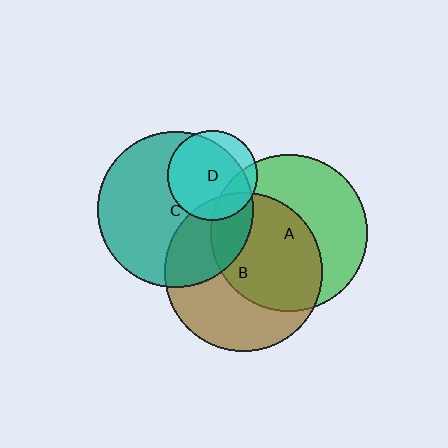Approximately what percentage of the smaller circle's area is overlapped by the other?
Approximately 20%.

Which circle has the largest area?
Circle B (brown).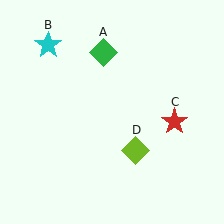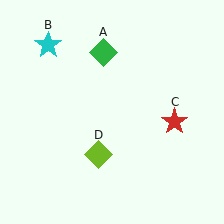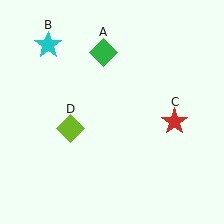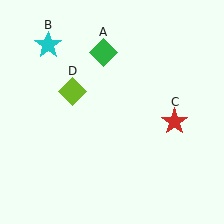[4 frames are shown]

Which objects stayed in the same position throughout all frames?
Green diamond (object A) and cyan star (object B) and red star (object C) remained stationary.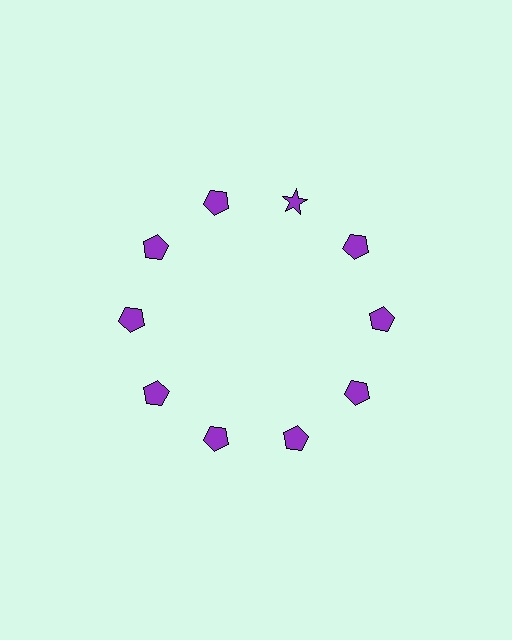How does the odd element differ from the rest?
It has a different shape: star instead of pentagon.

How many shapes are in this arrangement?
There are 10 shapes arranged in a ring pattern.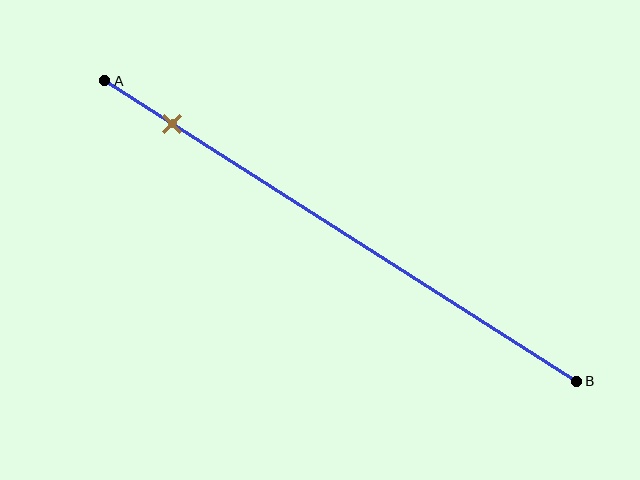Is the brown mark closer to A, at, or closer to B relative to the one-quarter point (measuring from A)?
The brown mark is closer to point A than the one-quarter point of segment AB.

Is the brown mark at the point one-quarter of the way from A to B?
No, the mark is at about 15% from A, not at the 25% one-quarter point.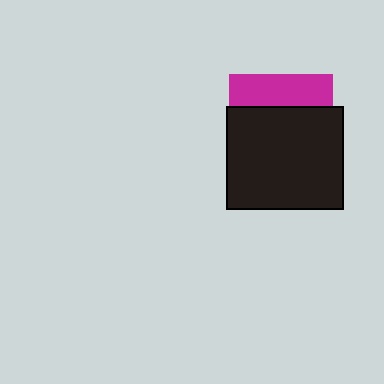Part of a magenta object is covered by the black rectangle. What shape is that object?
It is a square.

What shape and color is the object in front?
The object in front is a black rectangle.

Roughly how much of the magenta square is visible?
A small part of it is visible (roughly 31%).